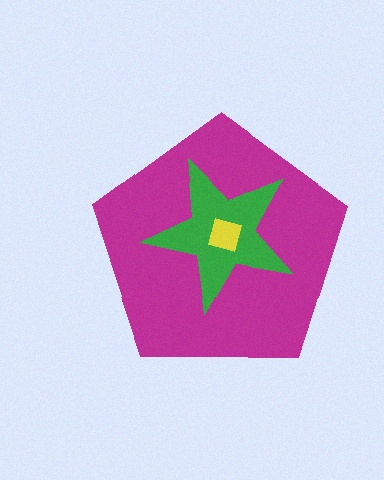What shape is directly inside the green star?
The yellow square.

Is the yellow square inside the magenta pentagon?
Yes.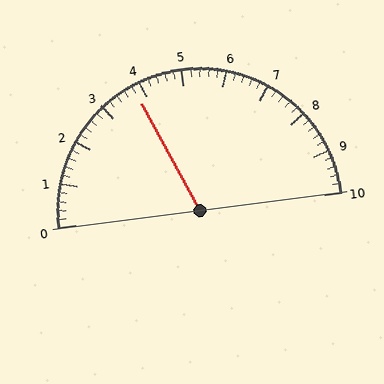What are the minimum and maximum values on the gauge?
The gauge ranges from 0 to 10.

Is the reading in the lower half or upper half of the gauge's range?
The reading is in the lower half of the range (0 to 10).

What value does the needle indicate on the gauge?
The needle indicates approximately 3.8.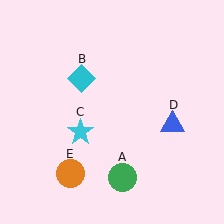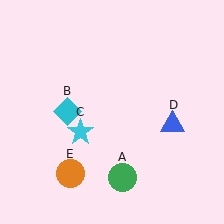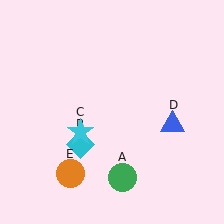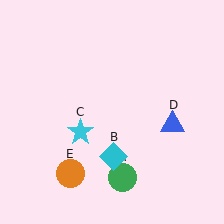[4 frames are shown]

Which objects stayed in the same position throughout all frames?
Green circle (object A) and cyan star (object C) and blue triangle (object D) and orange circle (object E) remained stationary.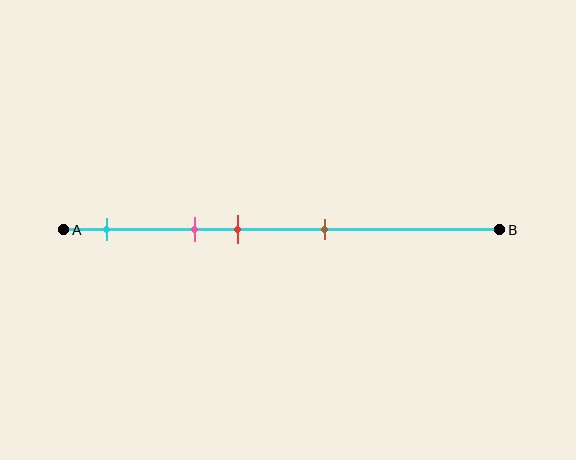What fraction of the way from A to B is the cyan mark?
The cyan mark is approximately 10% (0.1) of the way from A to B.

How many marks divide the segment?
There are 4 marks dividing the segment.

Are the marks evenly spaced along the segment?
No, the marks are not evenly spaced.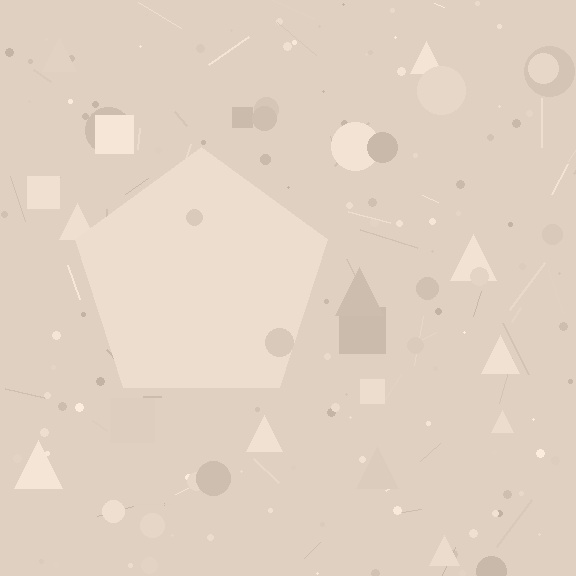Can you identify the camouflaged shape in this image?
The camouflaged shape is a pentagon.